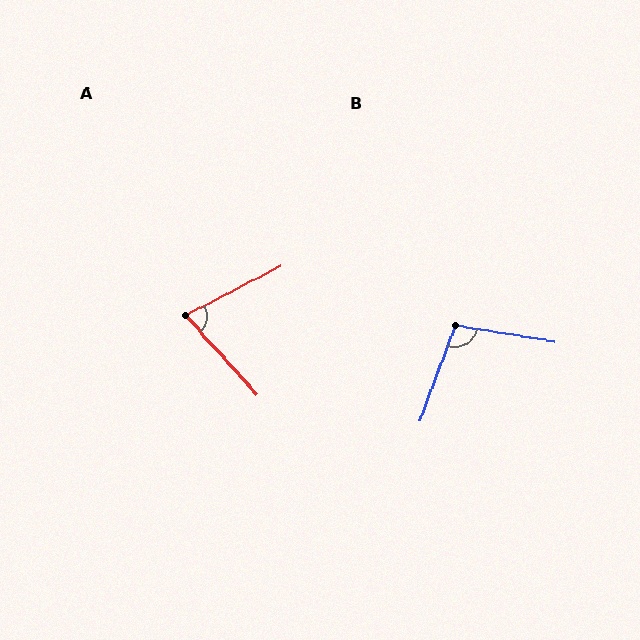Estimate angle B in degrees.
Approximately 101 degrees.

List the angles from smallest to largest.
A (75°), B (101°).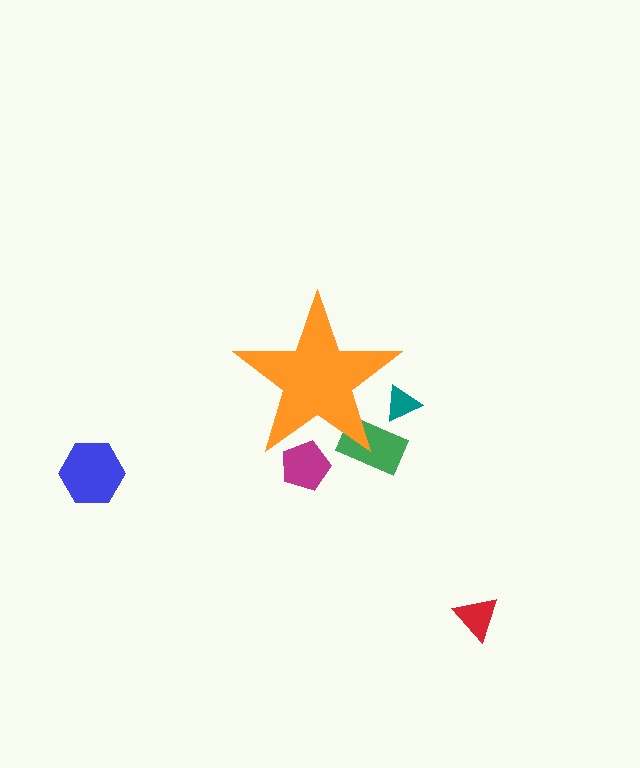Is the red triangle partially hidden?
No, the red triangle is fully visible.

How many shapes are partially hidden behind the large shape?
3 shapes are partially hidden.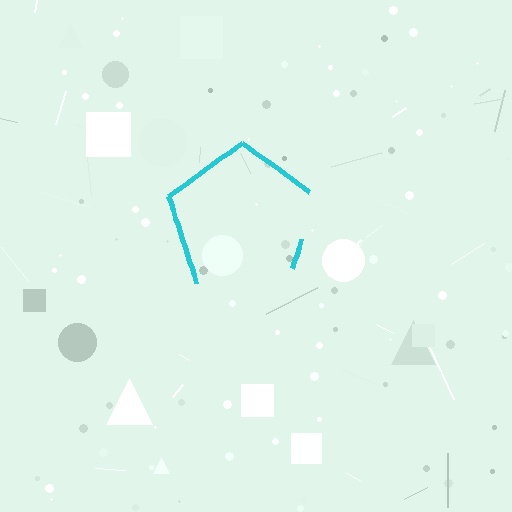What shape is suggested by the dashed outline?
The dashed outline suggests a pentagon.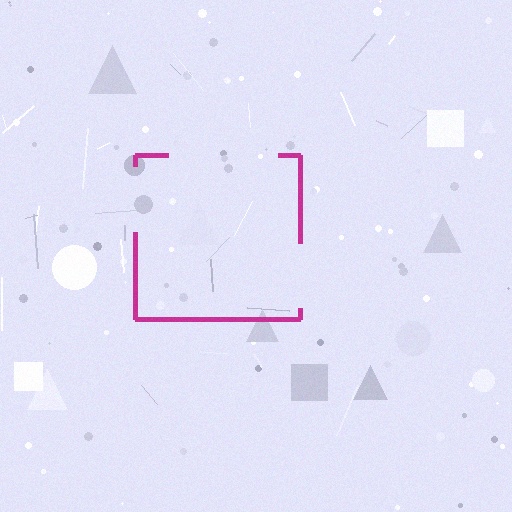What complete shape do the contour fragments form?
The contour fragments form a square.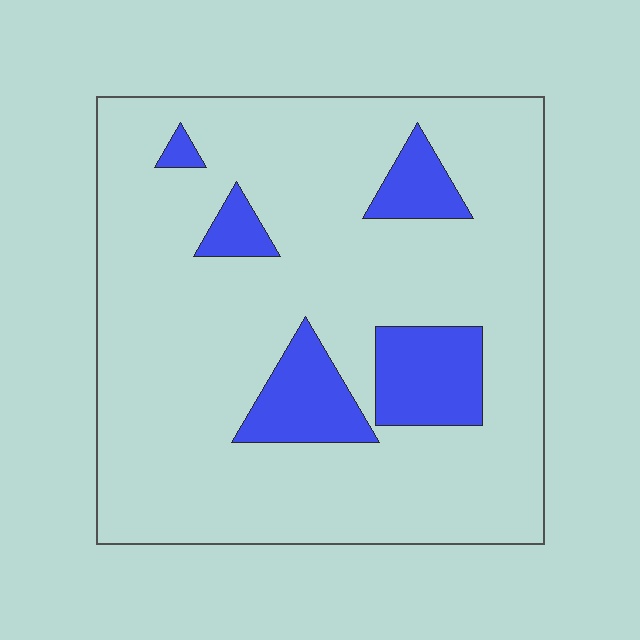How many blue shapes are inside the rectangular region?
5.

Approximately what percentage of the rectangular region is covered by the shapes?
Approximately 15%.